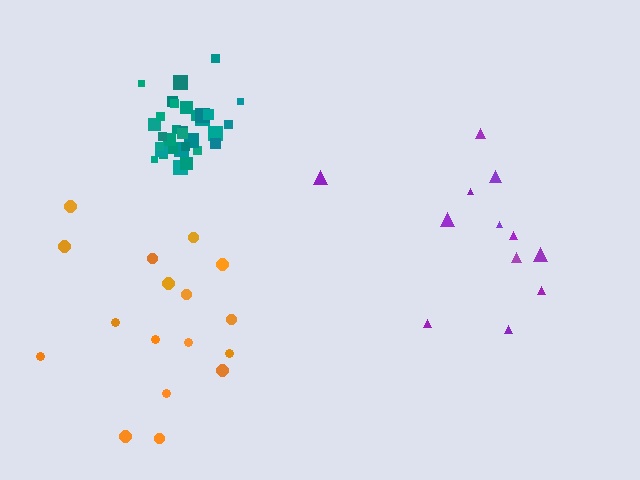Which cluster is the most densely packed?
Teal.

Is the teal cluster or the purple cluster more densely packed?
Teal.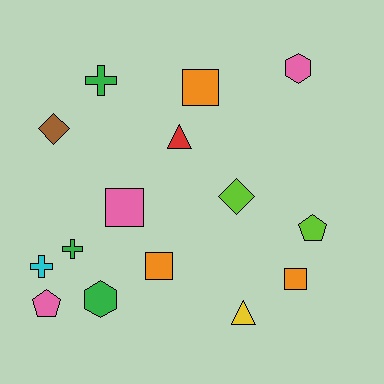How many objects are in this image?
There are 15 objects.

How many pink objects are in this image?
There are 3 pink objects.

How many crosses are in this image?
There are 3 crosses.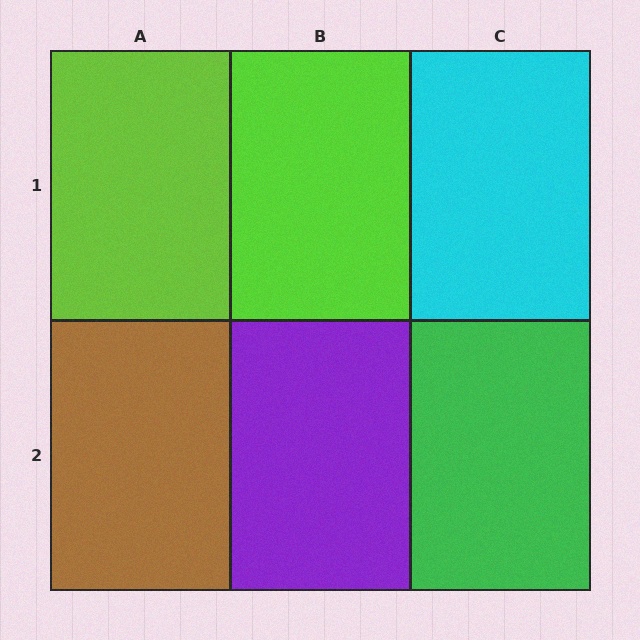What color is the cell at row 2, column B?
Purple.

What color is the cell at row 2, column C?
Green.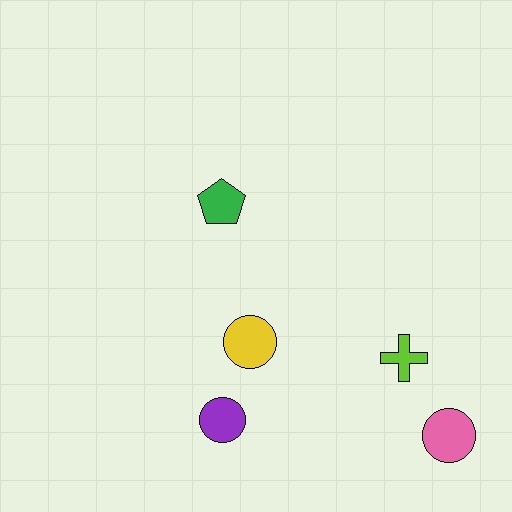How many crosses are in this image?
There is 1 cross.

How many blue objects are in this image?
There are no blue objects.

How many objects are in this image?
There are 5 objects.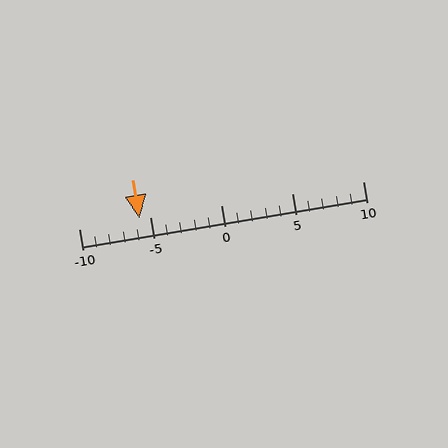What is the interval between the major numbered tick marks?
The major tick marks are spaced 5 units apart.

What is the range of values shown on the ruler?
The ruler shows values from -10 to 10.